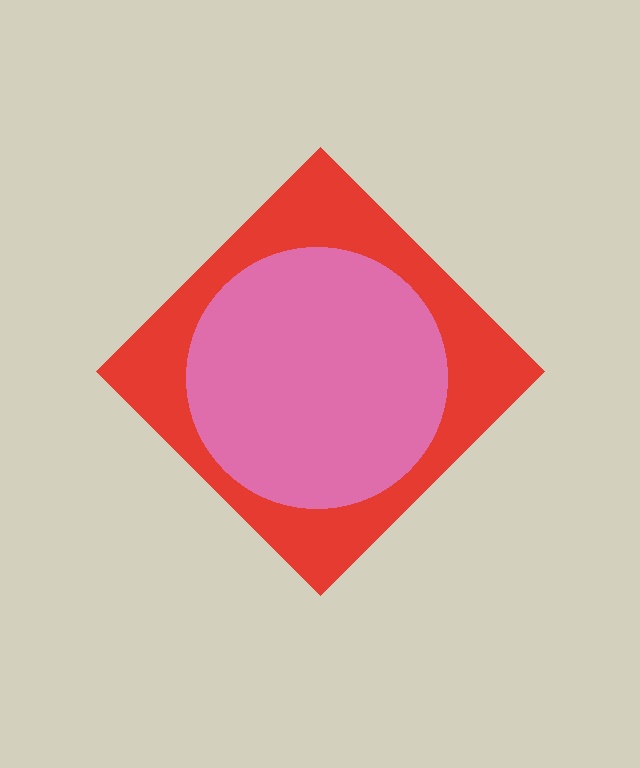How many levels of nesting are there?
2.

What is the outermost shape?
The red diamond.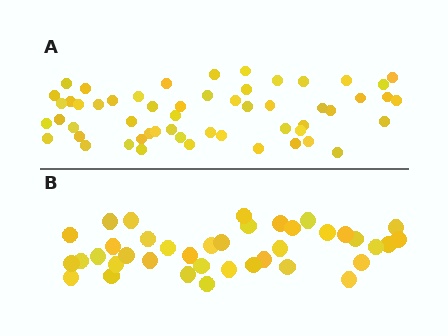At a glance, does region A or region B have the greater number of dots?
Region A (the top region) has more dots.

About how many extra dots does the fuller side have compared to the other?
Region A has approximately 15 more dots than region B.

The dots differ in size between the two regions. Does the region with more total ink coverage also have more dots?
No. Region B has more total ink coverage because its dots are larger, but region A actually contains more individual dots. Total area can be misleading — the number of items is what matters here.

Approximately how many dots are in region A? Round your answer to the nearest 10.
About 60 dots. (The exact count is 55, which rounds to 60.)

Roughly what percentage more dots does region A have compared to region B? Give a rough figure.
About 40% more.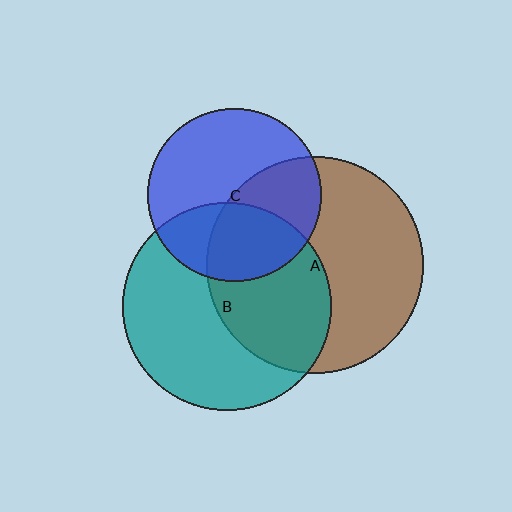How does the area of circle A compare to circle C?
Approximately 1.6 times.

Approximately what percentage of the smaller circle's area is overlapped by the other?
Approximately 45%.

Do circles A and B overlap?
Yes.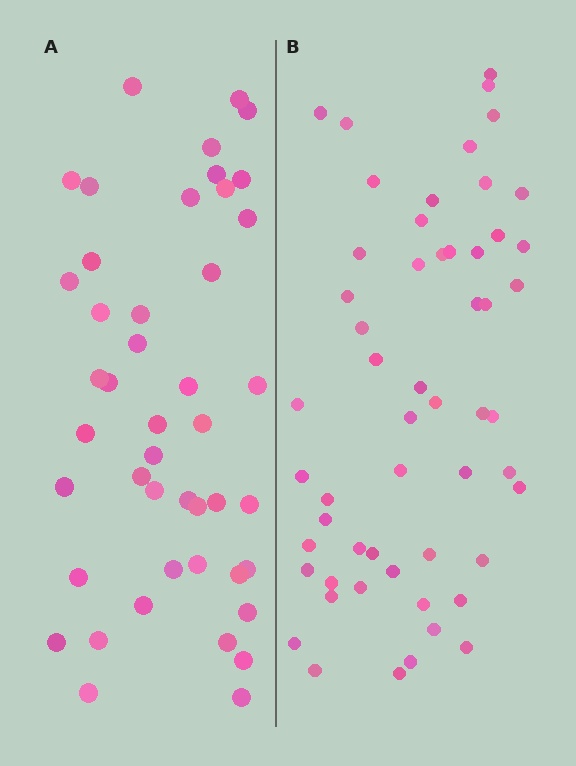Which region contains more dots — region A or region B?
Region B (the right region) has more dots.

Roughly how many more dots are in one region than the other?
Region B has roughly 10 or so more dots than region A.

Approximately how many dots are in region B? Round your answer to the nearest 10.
About 60 dots. (The exact count is 55, which rounds to 60.)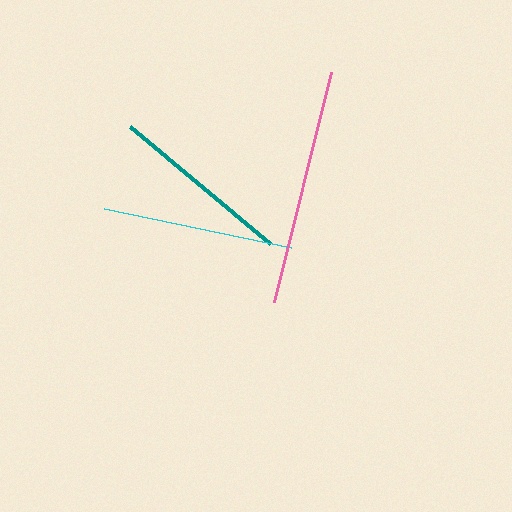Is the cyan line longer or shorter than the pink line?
The pink line is longer than the cyan line.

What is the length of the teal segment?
The teal segment is approximately 183 pixels long.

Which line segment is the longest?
The pink line is the longest at approximately 237 pixels.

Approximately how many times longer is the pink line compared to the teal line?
The pink line is approximately 1.3 times the length of the teal line.